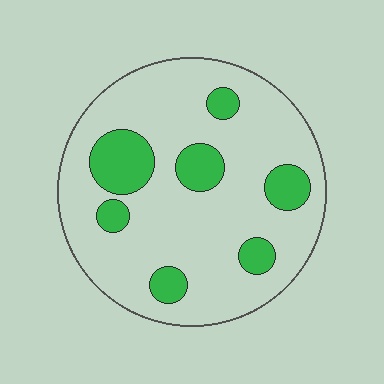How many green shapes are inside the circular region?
7.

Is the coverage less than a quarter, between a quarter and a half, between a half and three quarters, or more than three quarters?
Less than a quarter.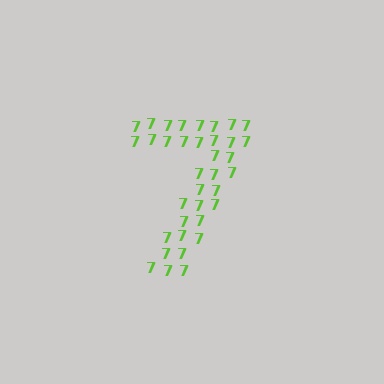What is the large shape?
The large shape is the digit 7.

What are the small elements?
The small elements are digit 7's.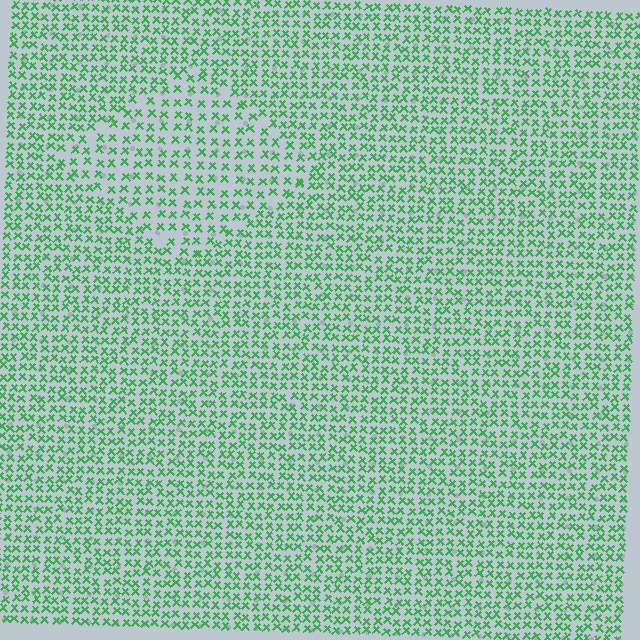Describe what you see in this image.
The image contains small green elements arranged at two different densities. A diamond-shaped region is visible where the elements are less densely packed than the surrounding area.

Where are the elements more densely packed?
The elements are more densely packed outside the diamond boundary.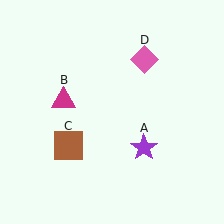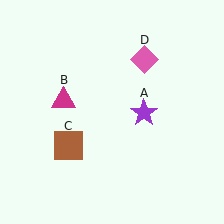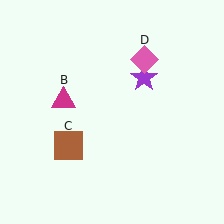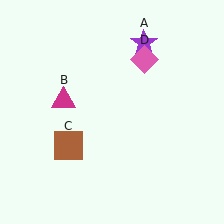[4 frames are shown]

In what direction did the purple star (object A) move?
The purple star (object A) moved up.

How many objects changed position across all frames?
1 object changed position: purple star (object A).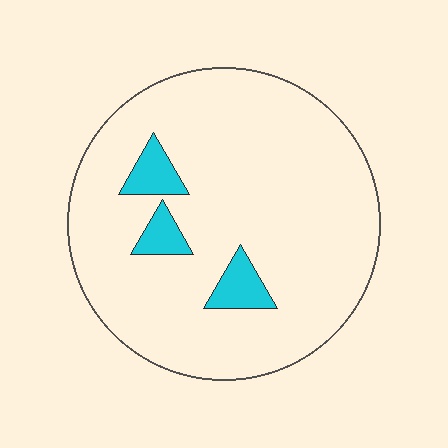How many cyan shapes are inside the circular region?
3.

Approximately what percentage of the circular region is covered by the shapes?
Approximately 10%.